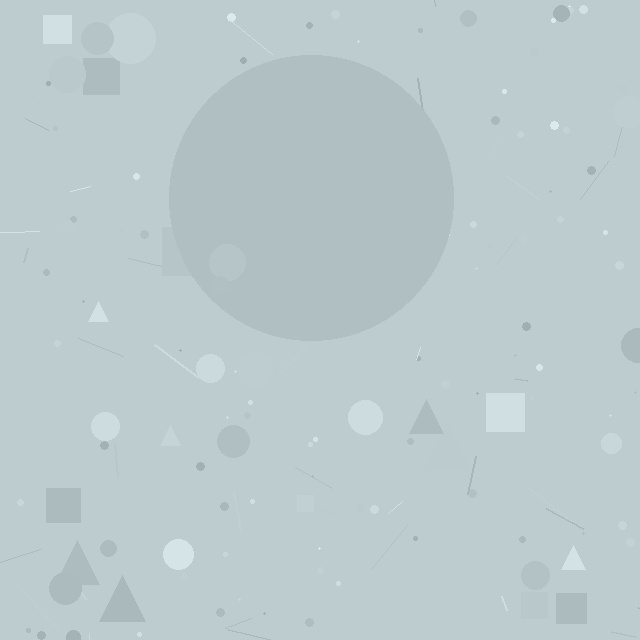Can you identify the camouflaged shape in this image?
The camouflaged shape is a circle.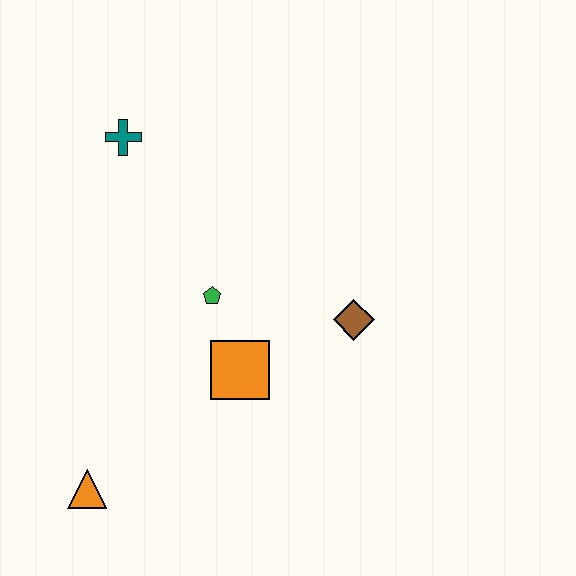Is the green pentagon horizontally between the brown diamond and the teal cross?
Yes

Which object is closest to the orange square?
The green pentagon is closest to the orange square.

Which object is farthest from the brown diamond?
The orange triangle is farthest from the brown diamond.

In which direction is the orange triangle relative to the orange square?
The orange triangle is to the left of the orange square.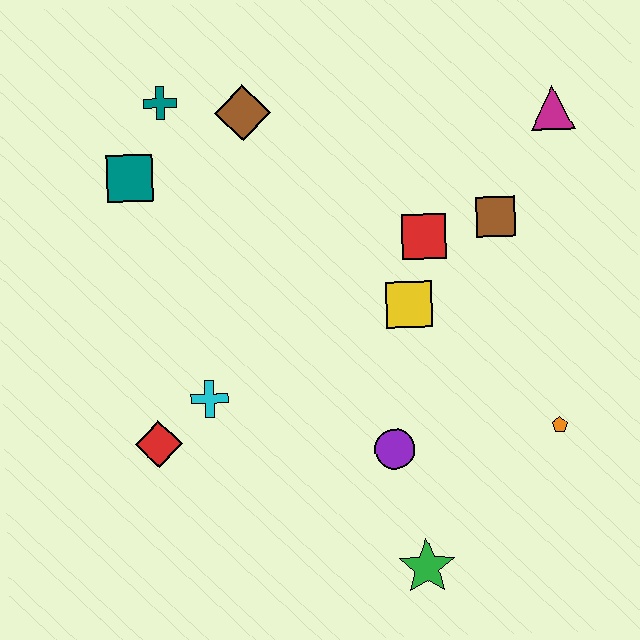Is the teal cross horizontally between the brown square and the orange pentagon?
No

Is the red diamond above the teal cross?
No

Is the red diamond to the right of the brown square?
No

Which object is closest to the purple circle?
The green star is closest to the purple circle.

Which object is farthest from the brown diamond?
The green star is farthest from the brown diamond.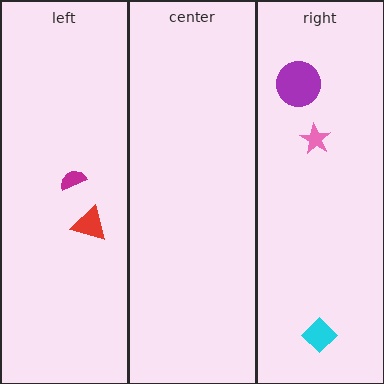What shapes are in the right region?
The cyan diamond, the purple circle, the pink star.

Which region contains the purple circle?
The right region.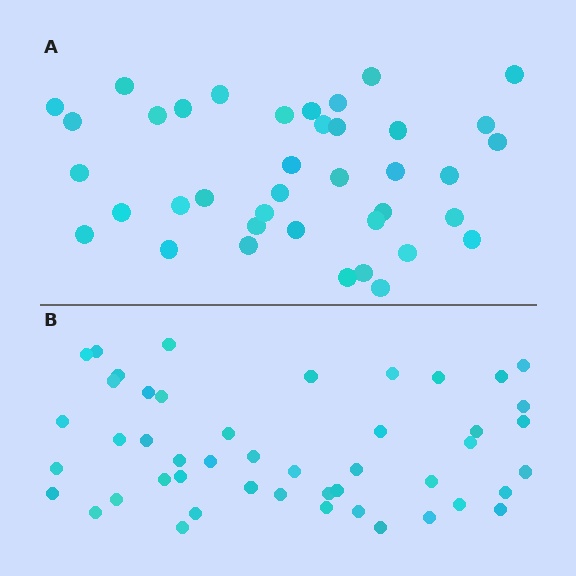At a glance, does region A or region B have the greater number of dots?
Region B (the bottom region) has more dots.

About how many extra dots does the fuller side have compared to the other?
Region B has roughly 8 or so more dots than region A.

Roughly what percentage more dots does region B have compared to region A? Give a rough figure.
About 20% more.